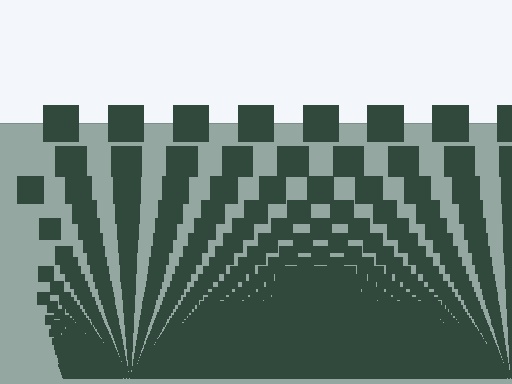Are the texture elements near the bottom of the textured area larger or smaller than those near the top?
Smaller. The gradient is inverted — elements near the bottom are smaller and denser.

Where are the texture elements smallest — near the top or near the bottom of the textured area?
Near the bottom.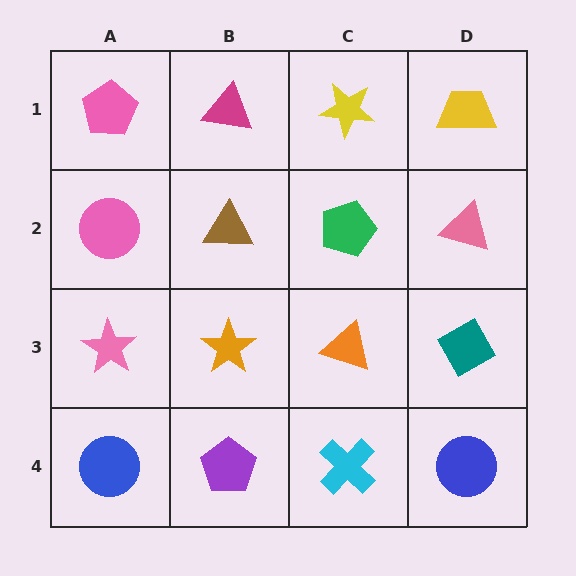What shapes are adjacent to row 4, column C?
An orange triangle (row 3, column C), a purple pentagon (row 4, column B), a blue circle (row 4, column D).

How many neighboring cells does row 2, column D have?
3.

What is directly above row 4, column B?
An orange star.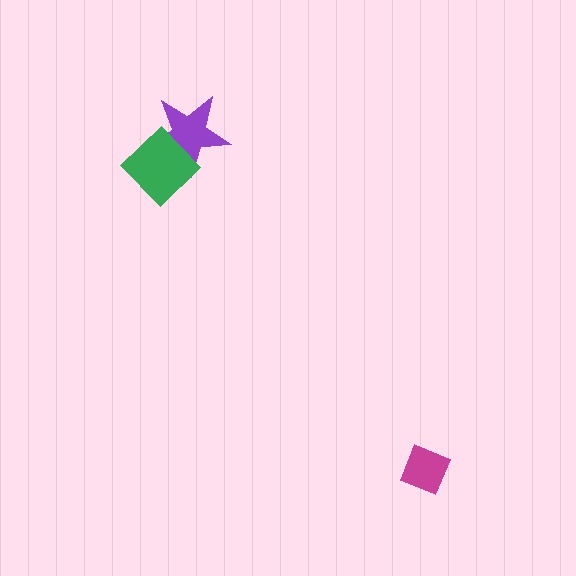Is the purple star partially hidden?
Yes, it is partially covered by another shape.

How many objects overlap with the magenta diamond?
0 objects overlap with the magenta diamond.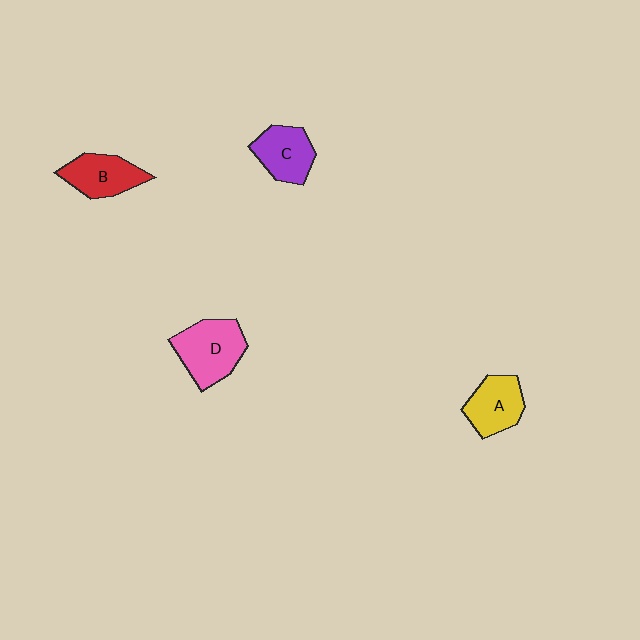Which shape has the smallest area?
Shape A (yellow).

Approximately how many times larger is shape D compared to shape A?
Approximately 1.3 times.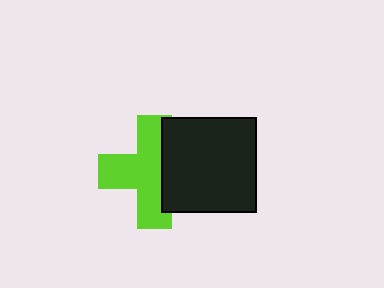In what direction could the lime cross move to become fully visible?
The lime cross could move left. That would shift it out from behind the black square entirely.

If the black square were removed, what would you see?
You would see the complete lime cross.